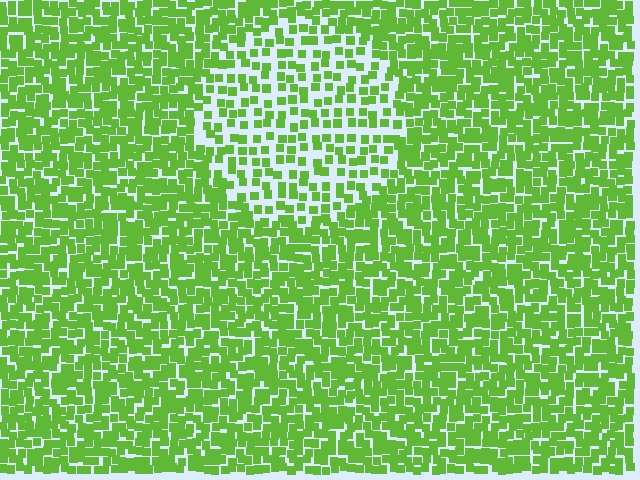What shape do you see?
I see a circle.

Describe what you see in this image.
The image contains small lime elements arranged at two different densities. A circle-shaped region is visible where the elements are less densely packed than the surrounding area.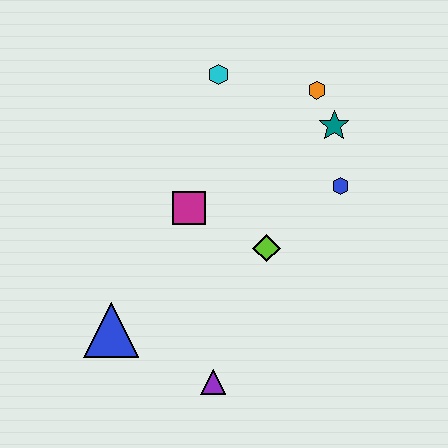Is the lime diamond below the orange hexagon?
Yes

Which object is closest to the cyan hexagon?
The orange hexagon is closest to the cyan hexagon.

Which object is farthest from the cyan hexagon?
The purple triangle is farthest from the cyan hexagon.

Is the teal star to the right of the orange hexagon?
Yes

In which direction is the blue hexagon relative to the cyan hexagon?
The blue hexagon is to the right of the cyan hexagon.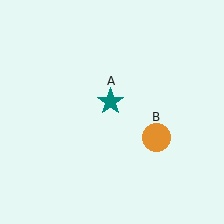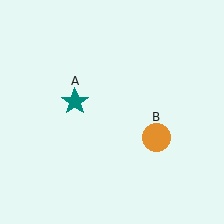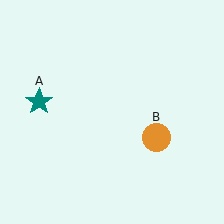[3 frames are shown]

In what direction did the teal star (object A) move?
The teal star (object A) moved left.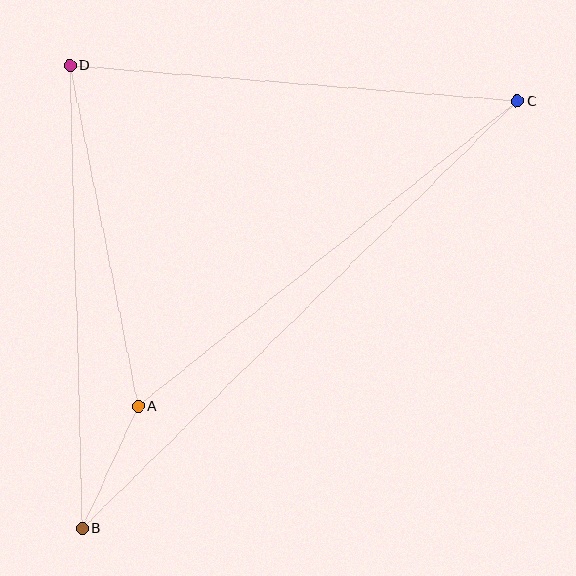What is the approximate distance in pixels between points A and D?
The distance between A and D is approximately 347 pixels.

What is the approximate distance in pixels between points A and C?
The distance between A and C is approximately 487 pixels.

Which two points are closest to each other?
Points A and B are closest to each other.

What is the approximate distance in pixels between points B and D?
The distance between B and D is approximately 463 pixels.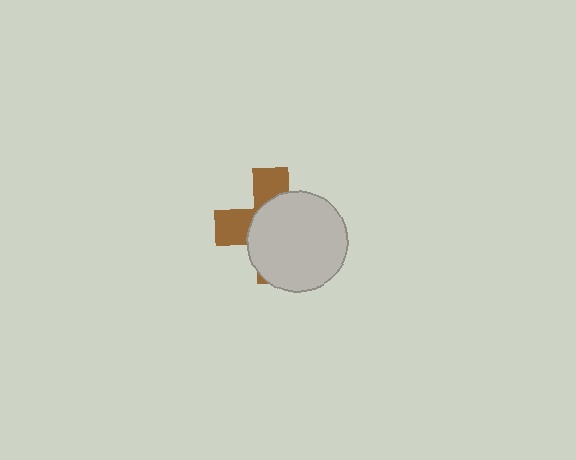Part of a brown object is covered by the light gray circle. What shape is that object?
It is a cross.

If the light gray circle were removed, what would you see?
You would see the complete brown cross.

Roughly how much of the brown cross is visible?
A small part of it is visible (roughly 34%).